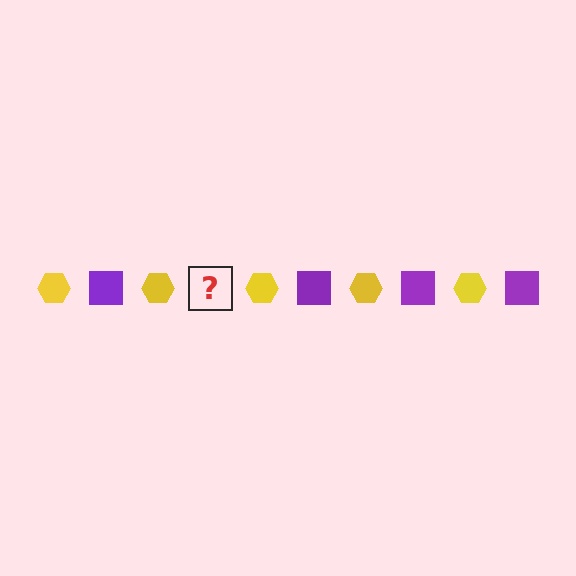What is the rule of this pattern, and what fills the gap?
The rule is that the pattern alternates between yellow hexagon and purple square. The gap should be filled with a purple square.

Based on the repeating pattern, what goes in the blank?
The blank should be a purple square.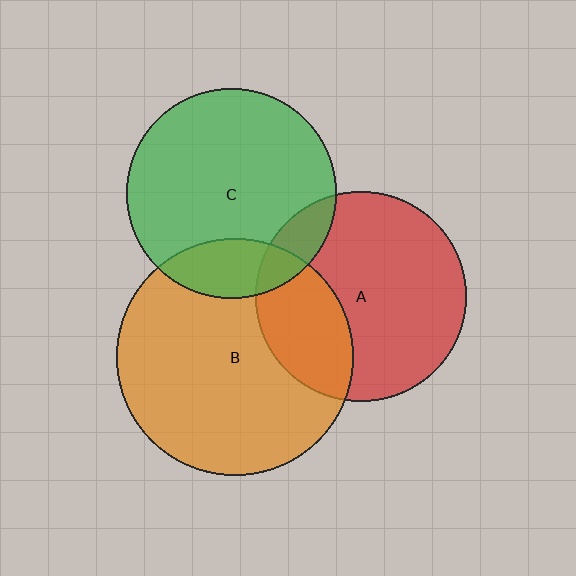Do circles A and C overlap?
Yes.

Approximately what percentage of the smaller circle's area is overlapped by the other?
Approximately 10%.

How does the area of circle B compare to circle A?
Approximately 1.3 times.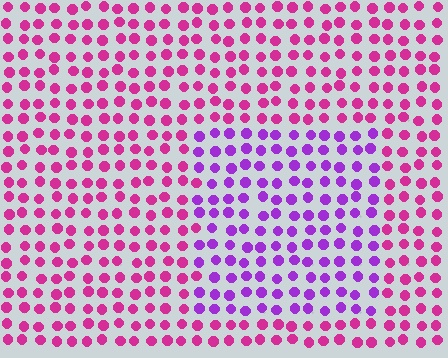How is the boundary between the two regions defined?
The boundary is defined purely by a slight shift in hue (about 40 degrees). Spacing, size, and orientation are identical on both sides.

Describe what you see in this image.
The image is filled with small magenta elements in a uniform arrangement. A rectangle-shaped region is visible where the elements are tinted to a slightly different hue, forming a subtle color boundary.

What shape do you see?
I see a rectangle.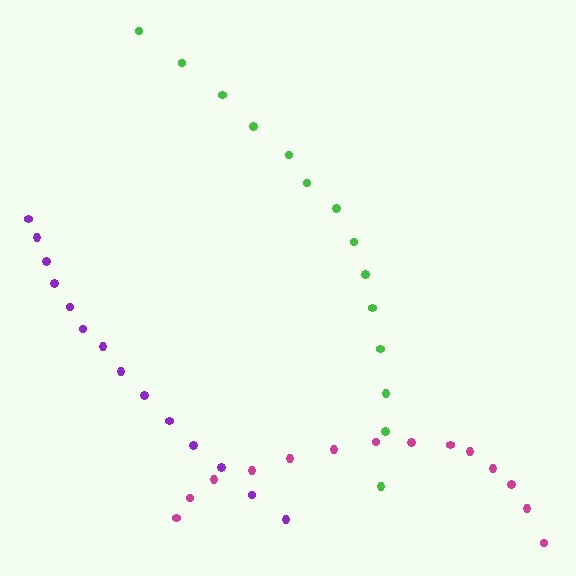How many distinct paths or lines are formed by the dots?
There are 3 distinct paths.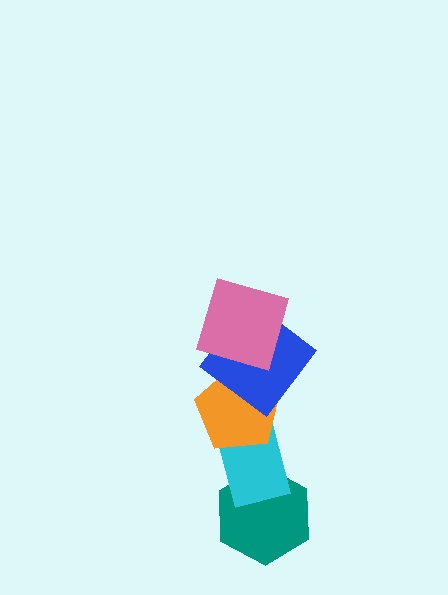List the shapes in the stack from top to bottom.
From top to bottom: the pink square, the blue diamond, the orange pentagon, the cyan rectangle, the teal hexagon.